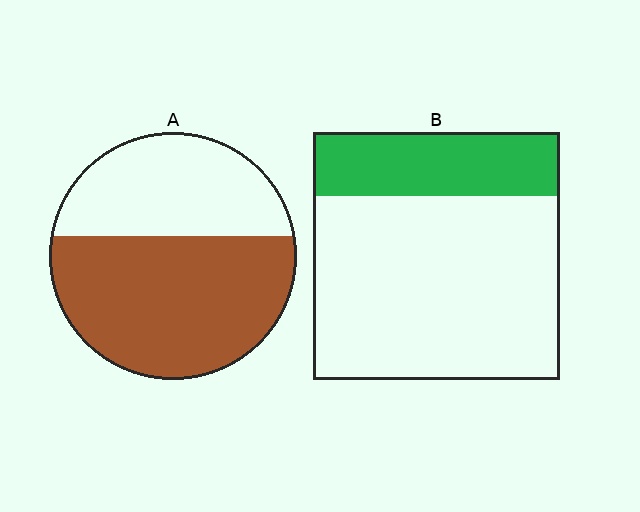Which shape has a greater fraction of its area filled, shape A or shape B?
Shape A.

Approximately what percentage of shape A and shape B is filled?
A is approximately 60% and B is approximately 25%.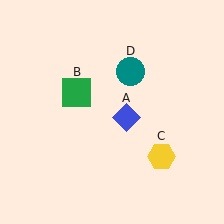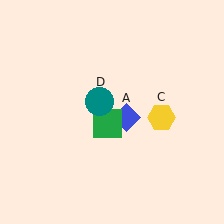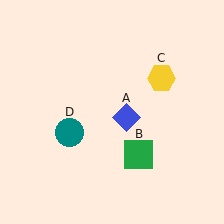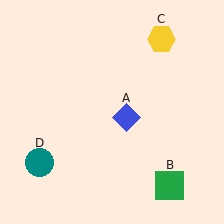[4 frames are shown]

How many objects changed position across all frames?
3 objects changed position: green square (object B), yellow hexagon (object C), teal circle (object D).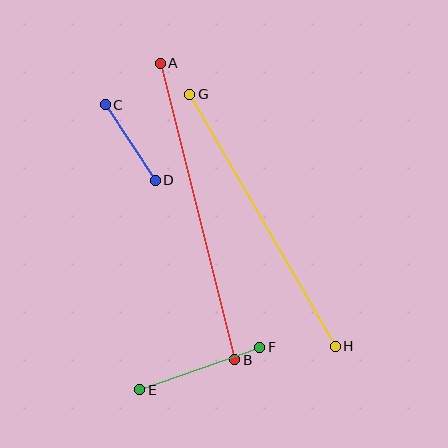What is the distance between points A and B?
The distance is approximately 306 pixels.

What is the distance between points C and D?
The distance is approximately 90 pixels.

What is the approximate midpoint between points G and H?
The midpoint is at approximately (262, 220) pixels.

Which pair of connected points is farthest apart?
Points A and B are farthest apart.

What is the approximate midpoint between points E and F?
The midpoint is at approximately (200, 369) pixels.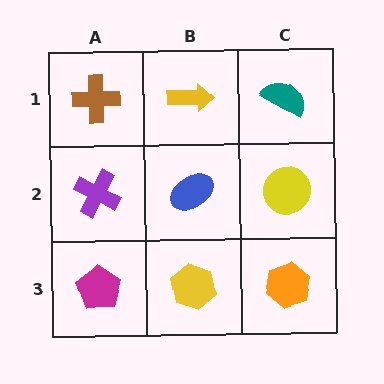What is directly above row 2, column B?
A yellow arrow.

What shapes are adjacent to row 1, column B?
A blue ellipse (row 2, column B), a brown cross (row 1, column A), a teal semicircle (row 1, column C).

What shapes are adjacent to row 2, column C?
A teal semicircle (row 1, column C), an orange hexagon (row 3, column C), a blue ellipse (row 2, column B).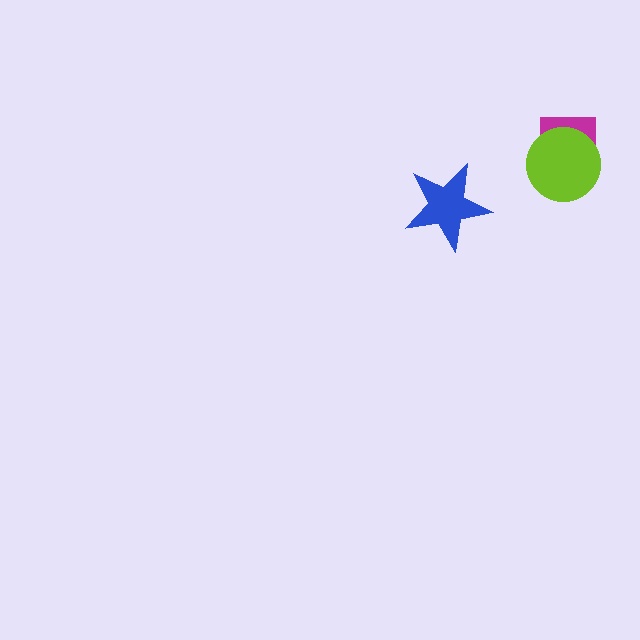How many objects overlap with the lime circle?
1 object overlaps with the lime circle.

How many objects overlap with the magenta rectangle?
1 object overlaps with the magenta rectangle.